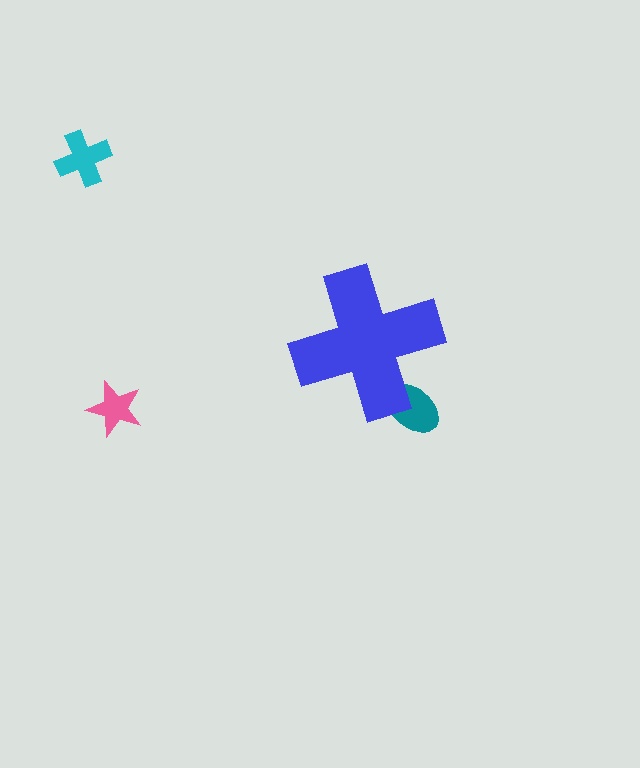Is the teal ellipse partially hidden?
Yes, the teal ellipse is partially hidden behind the blue cross.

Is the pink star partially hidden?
No, the pink star is fully visible.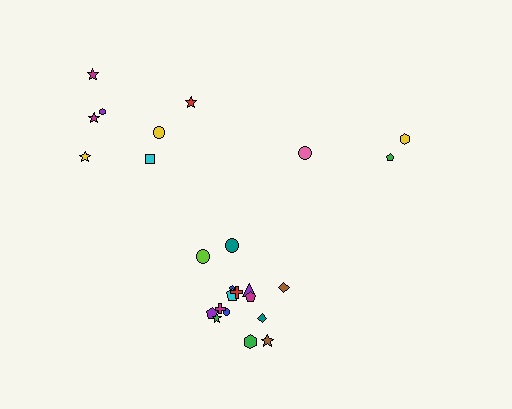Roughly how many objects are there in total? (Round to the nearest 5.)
Roughly 25 objects in total.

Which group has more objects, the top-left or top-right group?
The top-left group.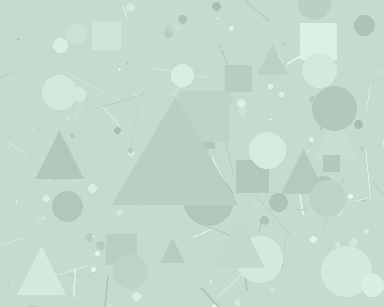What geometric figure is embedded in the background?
A triangle is embedded in the background.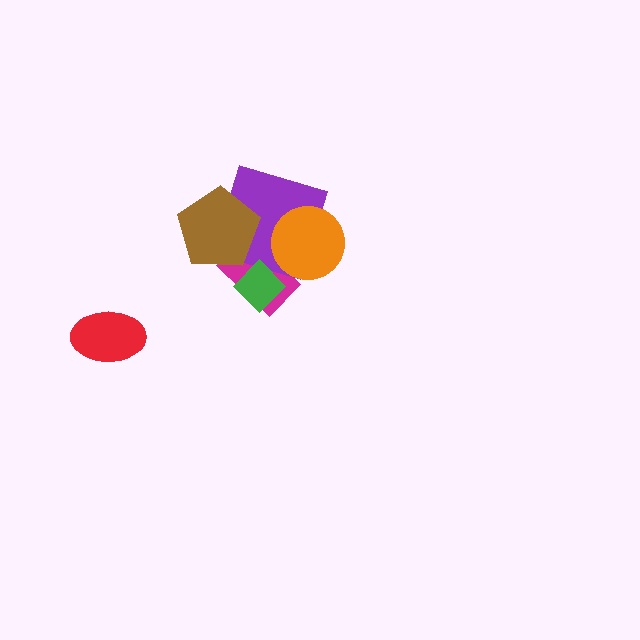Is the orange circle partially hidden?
No, no other shape covers it.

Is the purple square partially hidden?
Yes, it is partially covered by another shape.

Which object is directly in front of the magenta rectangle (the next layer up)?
The purple square is directly in front of the magenta rectangle.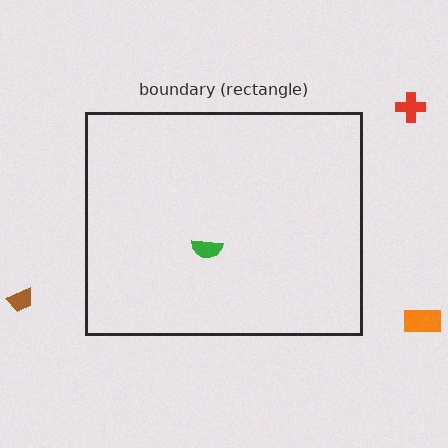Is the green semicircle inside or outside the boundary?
Inside.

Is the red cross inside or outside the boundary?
Outside.